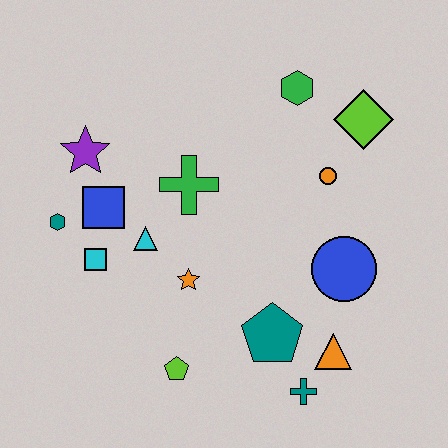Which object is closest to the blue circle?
The orange triangle is closest to the blue circle.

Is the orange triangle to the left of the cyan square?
No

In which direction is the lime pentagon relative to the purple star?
The lime pentagon is below the purple star.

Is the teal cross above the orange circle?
No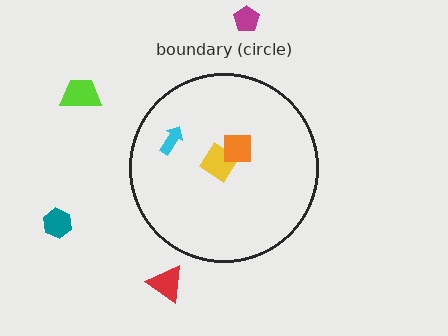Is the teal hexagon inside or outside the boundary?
Outside.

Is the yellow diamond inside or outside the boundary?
Inside.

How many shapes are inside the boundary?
3 inside, 4 outside.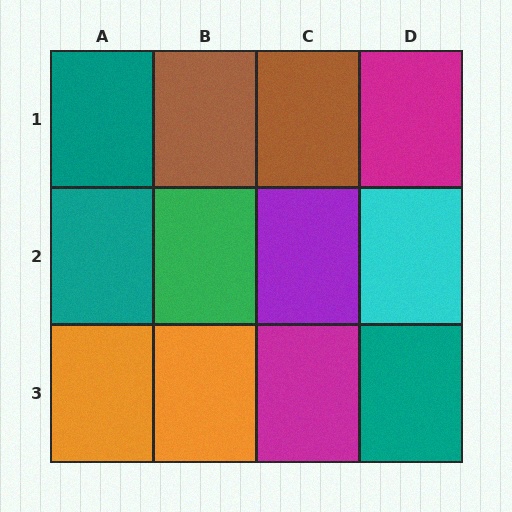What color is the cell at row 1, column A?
Teal.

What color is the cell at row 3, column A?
Orange.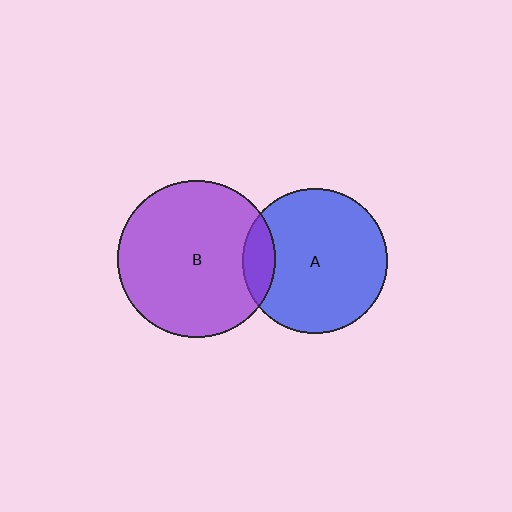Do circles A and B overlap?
Yes.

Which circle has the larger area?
Circle B (purple).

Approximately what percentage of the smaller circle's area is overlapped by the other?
Approximately 15%.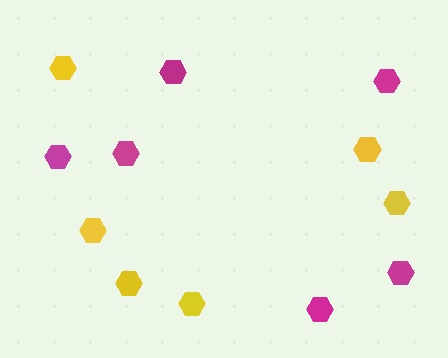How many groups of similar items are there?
There are 2 groups: one group of yellow hexagons (6) and one group of magenta hexagons (6).